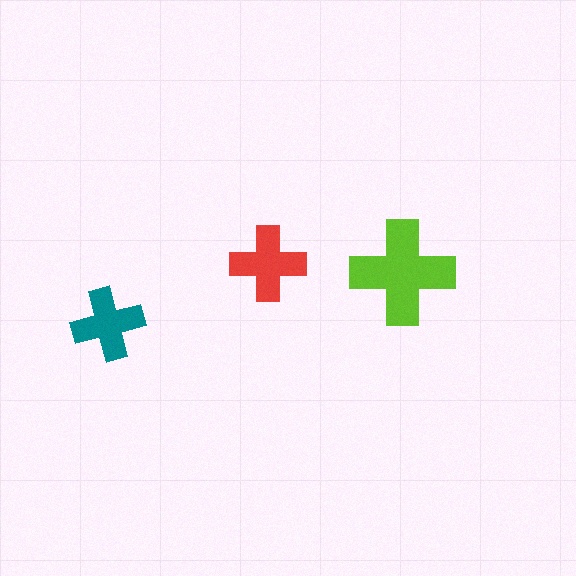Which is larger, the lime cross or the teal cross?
The lime one.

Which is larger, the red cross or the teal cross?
The red one.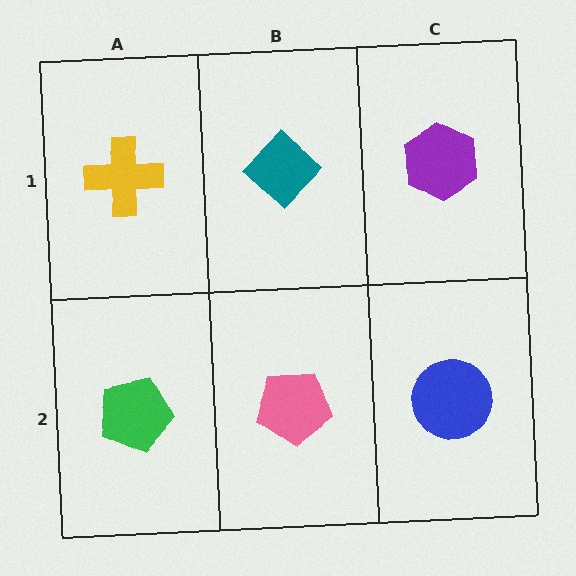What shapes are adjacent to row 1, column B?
A pink pentagon (row 2, column B), a yellow cross (row 1, column A), a purple hexagon (row 1, column C).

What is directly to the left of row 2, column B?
A green pentagon.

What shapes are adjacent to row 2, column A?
A yellow cross (row 1, column A), a pink pentagon (row 2, column B).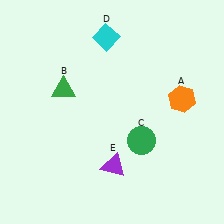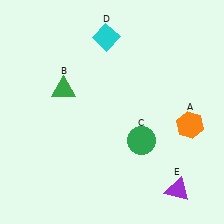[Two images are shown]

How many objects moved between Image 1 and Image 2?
2 objects moved between the two images.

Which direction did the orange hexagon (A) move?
The orange hexagon (A) moved down.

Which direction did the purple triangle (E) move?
The purple triangle (E) moved right.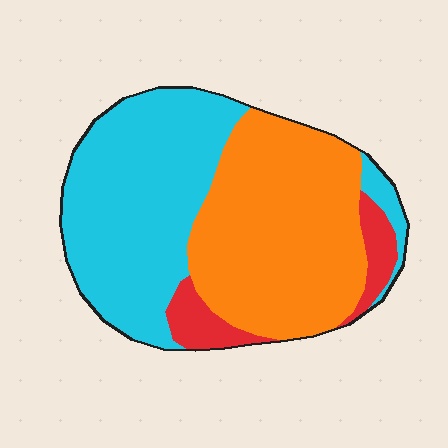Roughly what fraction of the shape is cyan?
Cyan covers roughly 45% of the shape.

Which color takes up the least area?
Red, at roughly 10%.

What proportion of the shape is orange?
Orange takes up between a third and a half of the shape.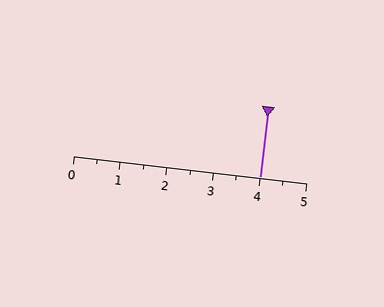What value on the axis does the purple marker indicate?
The marker indicates approximately 4.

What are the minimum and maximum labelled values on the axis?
The axis runs from 0 to 5.